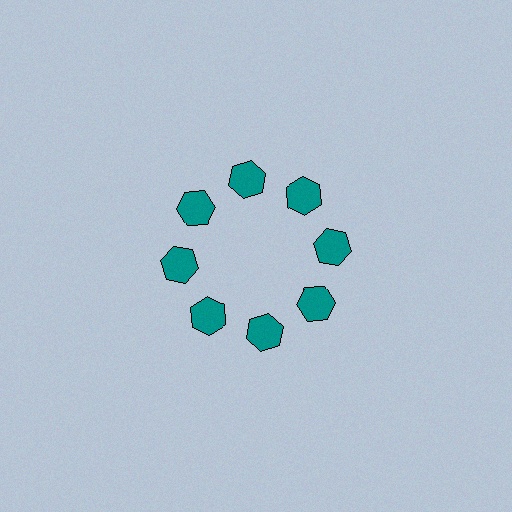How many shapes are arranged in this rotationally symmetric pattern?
There are 8 shapes, arranged in 8 groups of 1.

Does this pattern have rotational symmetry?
Yes, this pattern has 8-fold rotational symmetry. It looks the same after rotating 45 degrees around the center.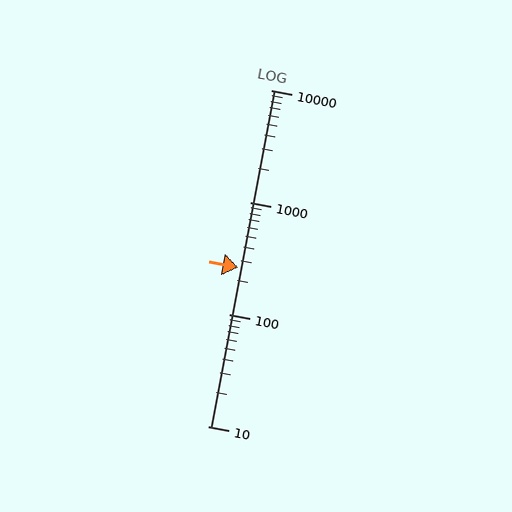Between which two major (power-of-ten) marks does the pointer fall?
The pointer is between 100 and 1000.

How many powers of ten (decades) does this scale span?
The scale spans 3 decades, from 10 to 10000.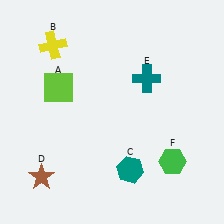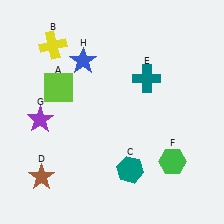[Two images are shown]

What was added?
A purple star (G), a blue star (H) were added in Image 2.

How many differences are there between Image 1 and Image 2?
There are 2 differences between the two images.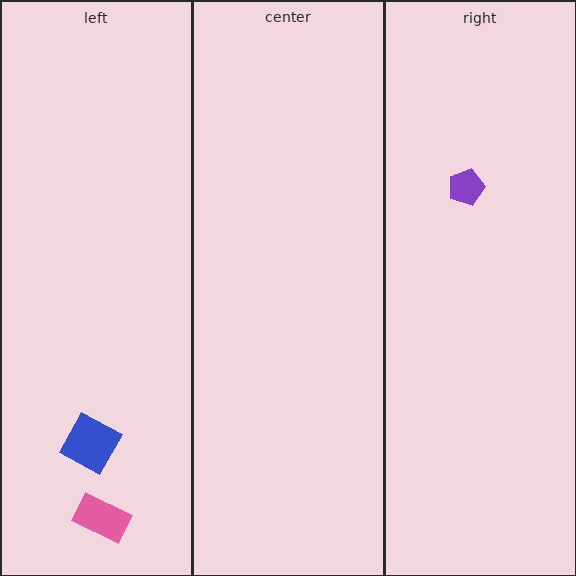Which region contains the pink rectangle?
The left region.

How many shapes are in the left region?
2.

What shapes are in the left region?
The blue diamond, the pink rectangle.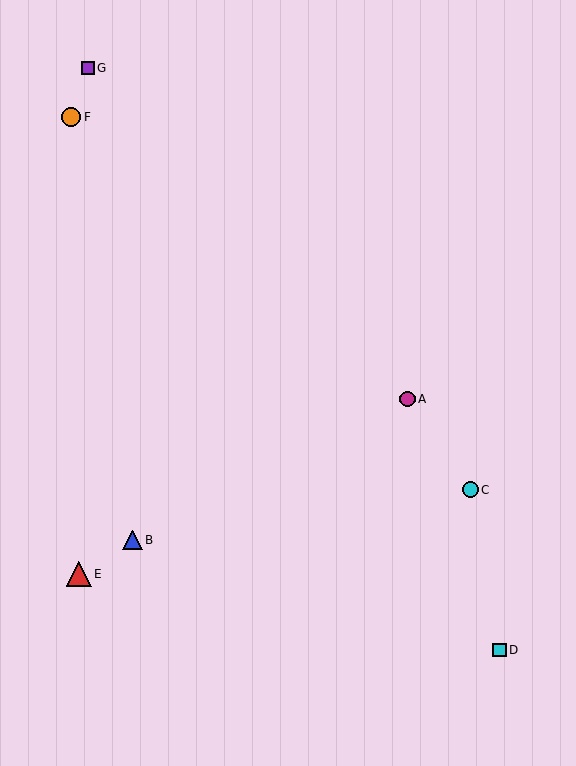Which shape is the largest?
The red triangle (labeled E) is the largest.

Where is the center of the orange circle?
The center of the orange circle is at (71, 117).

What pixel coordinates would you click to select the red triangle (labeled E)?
Click at (79, 574) to select the red triangle E.